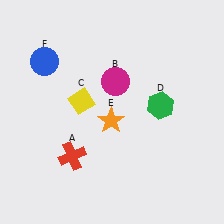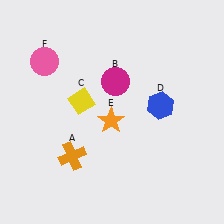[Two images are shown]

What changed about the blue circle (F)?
In Image 1, F is blue. In Image 2, it changed to pink.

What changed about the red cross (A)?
In Image 1, A is red. In Image 2, it changed to orange.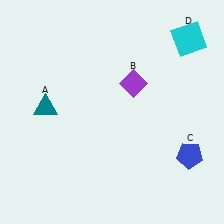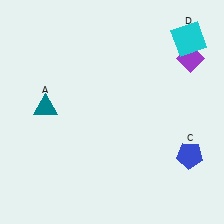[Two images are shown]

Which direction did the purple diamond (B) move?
The purple diamond (B) moved right.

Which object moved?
The purple diamond (B) moved right.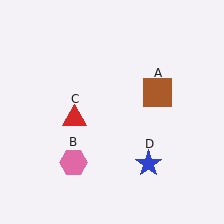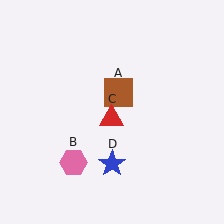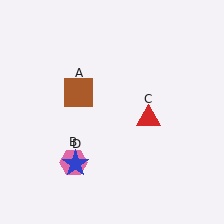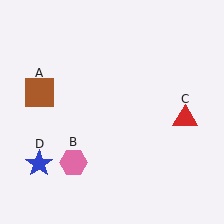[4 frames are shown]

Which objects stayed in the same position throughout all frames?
Pink hexagon (object B) remained stationary.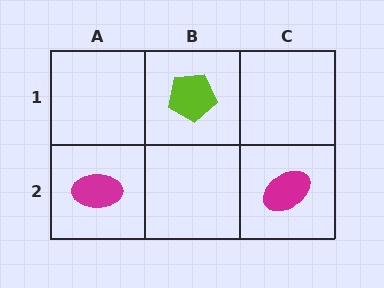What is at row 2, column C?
A magenta ellipse.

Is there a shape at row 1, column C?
No, that cell is empty.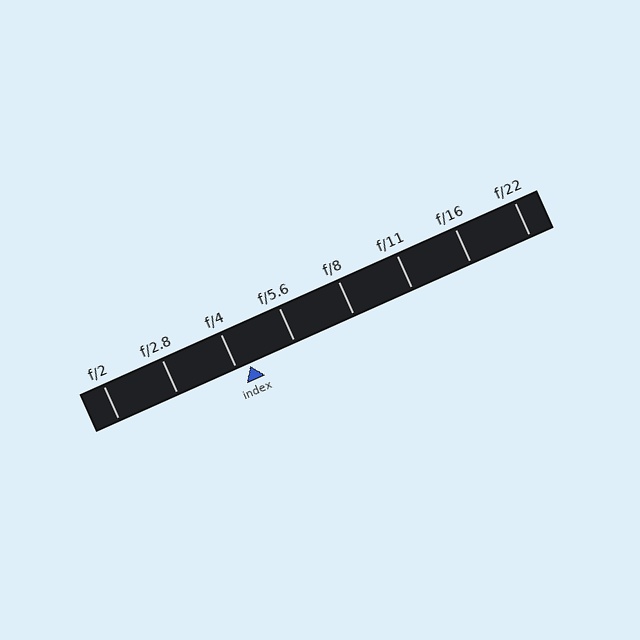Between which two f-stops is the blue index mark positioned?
The index mark is between f/4 and f/5.6.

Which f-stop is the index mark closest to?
The index mark is closest to f/4.